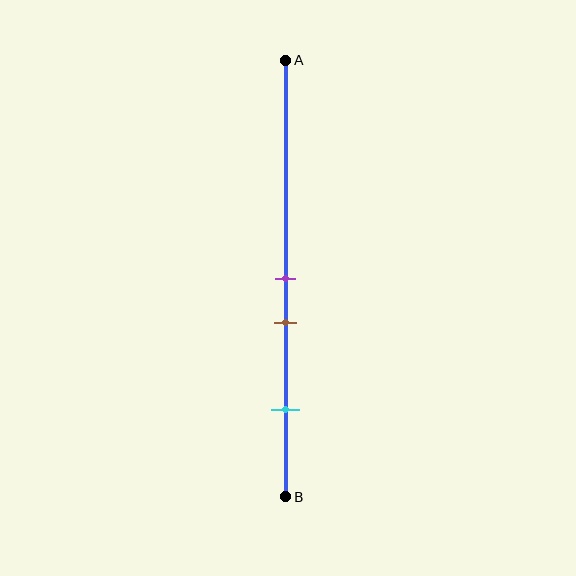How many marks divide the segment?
There are 3 marks dividing the segment.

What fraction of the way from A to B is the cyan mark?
The cyan mark is approximately 80% (0.8) of the way from A to B.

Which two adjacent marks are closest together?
The purple and brown marks are the closest adjacent pair.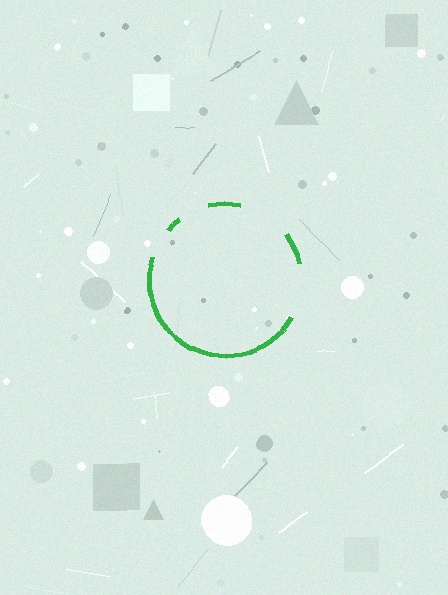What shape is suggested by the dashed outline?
The dashed outline suggests a circle.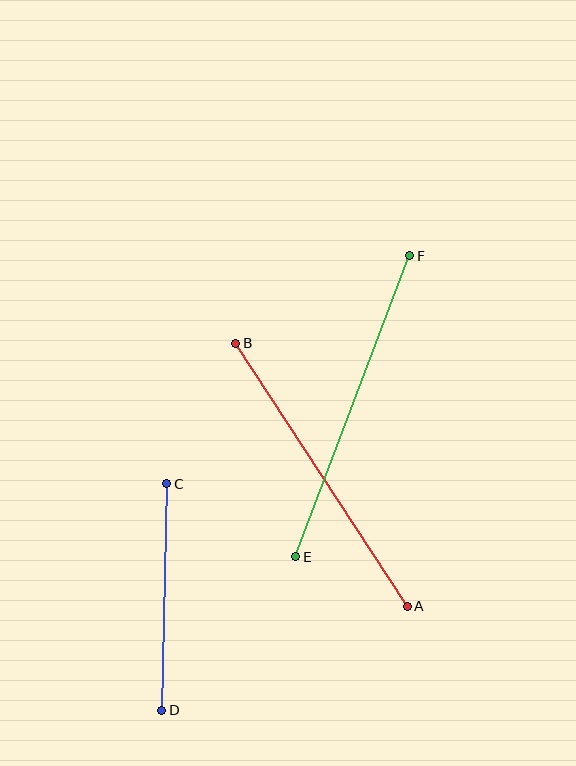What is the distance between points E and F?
The distance is approximately 322 pixels.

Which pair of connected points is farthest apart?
Points E and F are farthest apart.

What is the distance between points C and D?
The distance is approximately 227 pixels.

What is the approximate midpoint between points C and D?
The midpoint is at approximately (164, 597) pixels.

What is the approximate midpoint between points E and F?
The midpoint is at approximately (353, 406) pixels.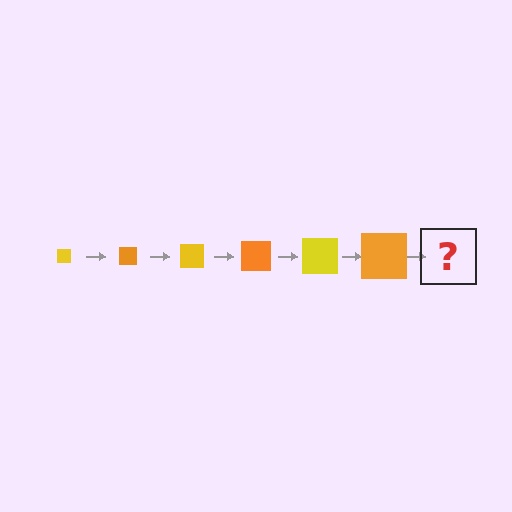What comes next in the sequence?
The next element should be a yellow square, larger than the previous one.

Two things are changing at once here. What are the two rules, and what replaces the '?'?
The two rules are that the square grows larger each step and the color cycles through yellow and orange. The '?' should be a yellow square, larger than the previous one.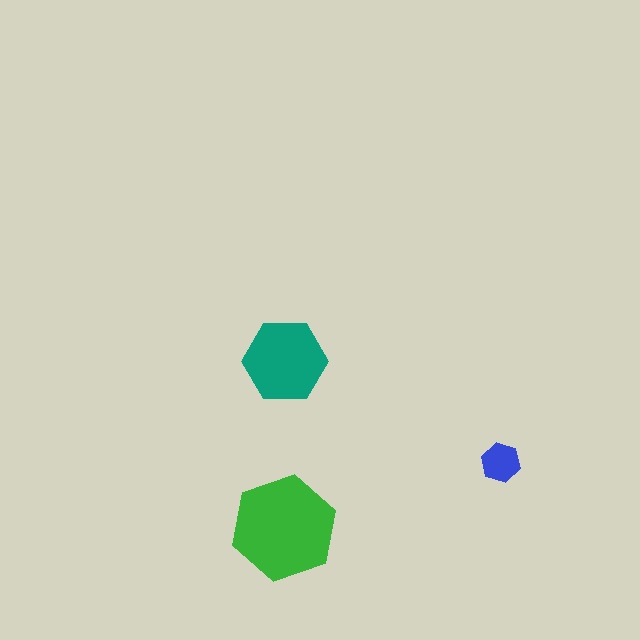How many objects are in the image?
There are 3 objects in the image.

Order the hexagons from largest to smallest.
the green one, the teal one, the blue one.